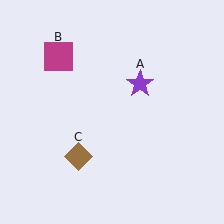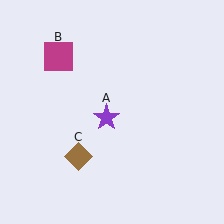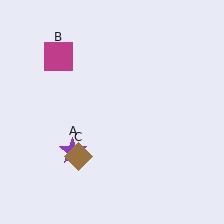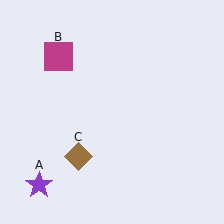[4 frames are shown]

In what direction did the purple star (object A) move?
The purple star (object A) moved down and to the left.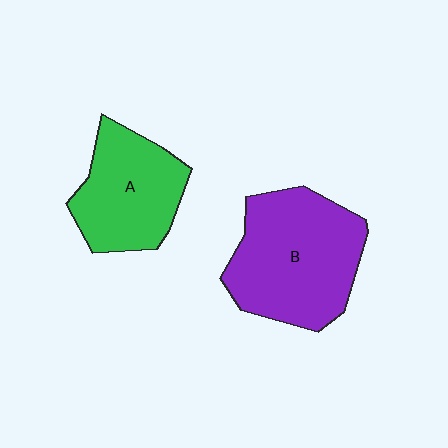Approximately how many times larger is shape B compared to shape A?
Approximately 1.4 times.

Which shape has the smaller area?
Shape A (green).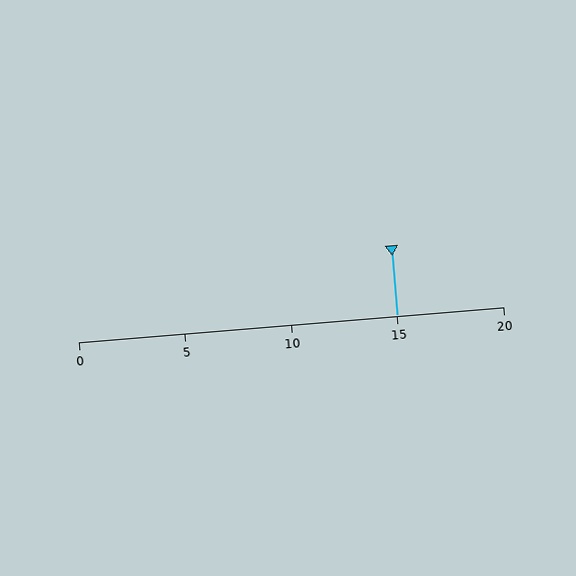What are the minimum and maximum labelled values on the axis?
The axis runs from 0 to 20.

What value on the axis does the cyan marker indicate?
The marker indicates approximately 15.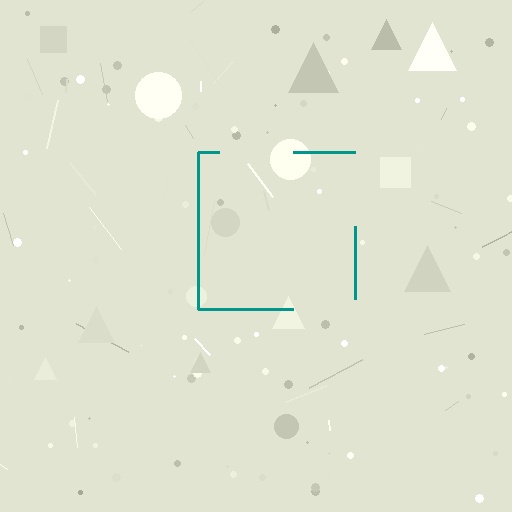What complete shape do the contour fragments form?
The contour fragments form a square.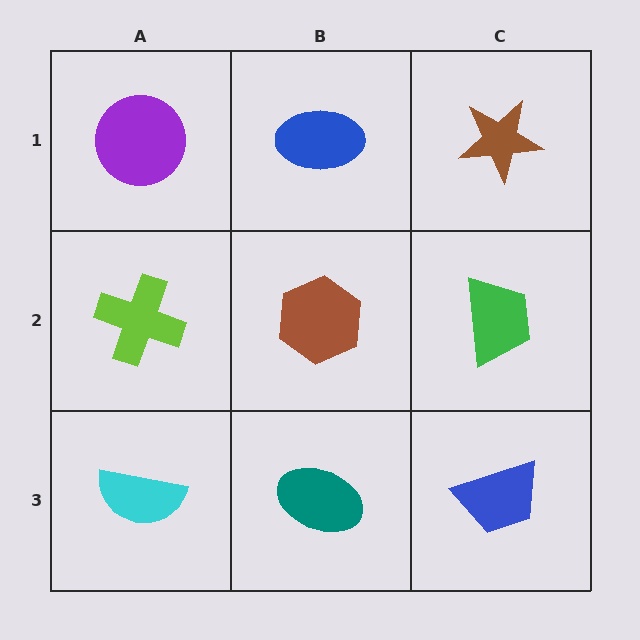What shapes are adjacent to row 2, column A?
A purple circle (row 1, column A), a cyan semicircle (row 3, column A), a brown hexagon (row 2, column B).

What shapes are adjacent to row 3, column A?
A lime cross (row 2, column A), a teal ellipse (row 3, column B).